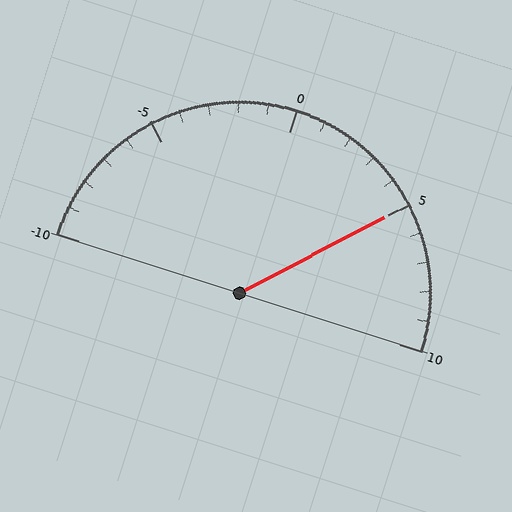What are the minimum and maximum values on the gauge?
The gauge ranges from -10 to 10.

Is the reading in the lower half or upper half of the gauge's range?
The reading is in the upper half of the range (-10 to 10).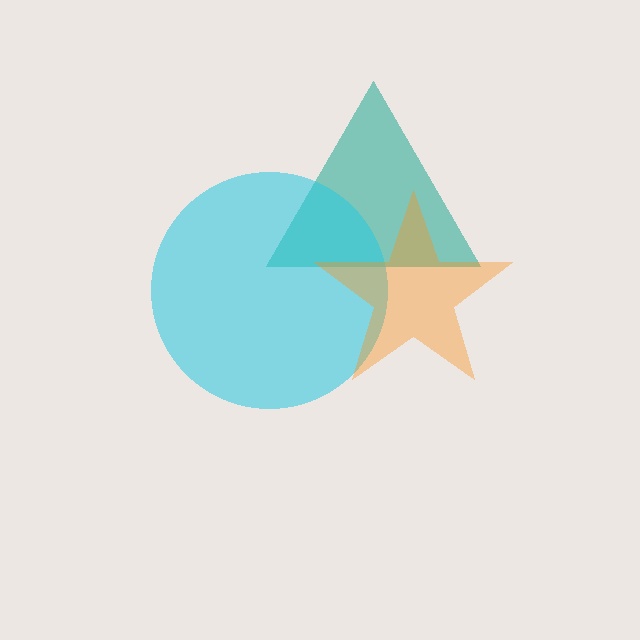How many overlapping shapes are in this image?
There are 3 overlapping shapes in the image.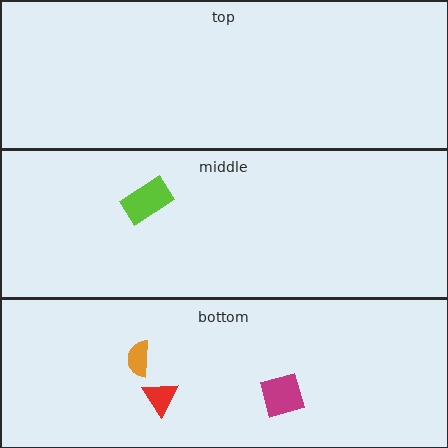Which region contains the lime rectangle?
The middle region.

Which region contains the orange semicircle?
The bottom region.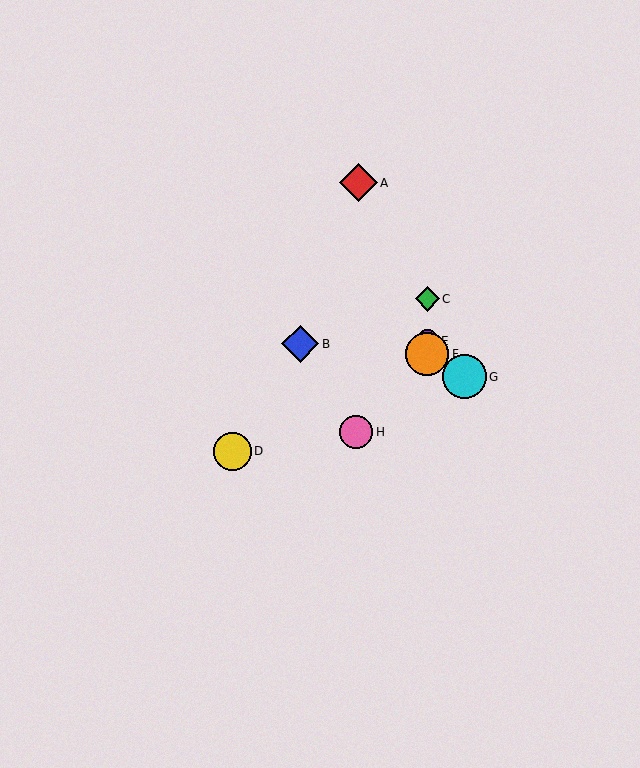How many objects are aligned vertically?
3 objects (C, E, F) are aligned vertically.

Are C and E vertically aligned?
Yes, both are at x≈427.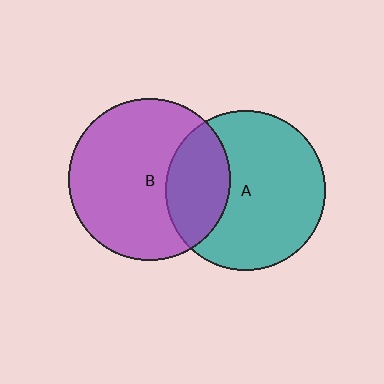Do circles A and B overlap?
Yes.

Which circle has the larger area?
Circle B (purple).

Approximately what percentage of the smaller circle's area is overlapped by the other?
Approximately 30%.